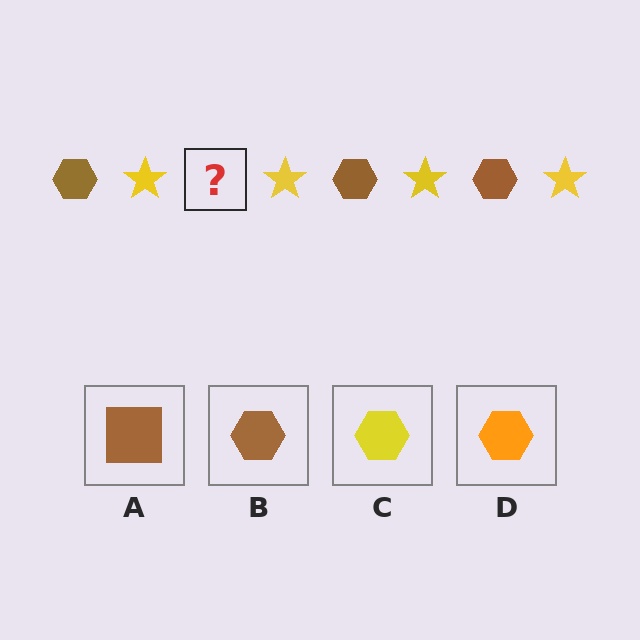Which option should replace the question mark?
Option B.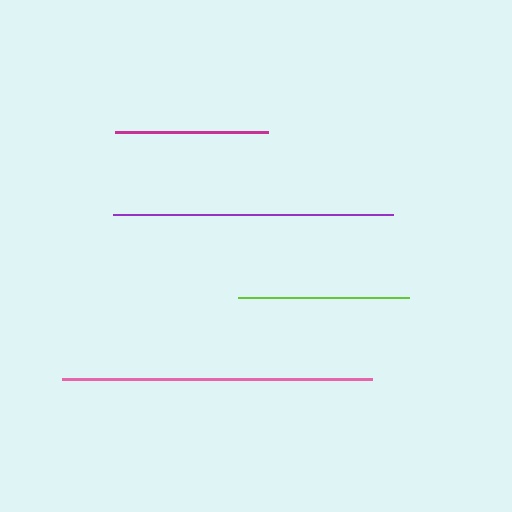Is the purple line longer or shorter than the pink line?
The pink line is longer than the purple line.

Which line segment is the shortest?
The magenta line is the shortest at approximately 153 pixels.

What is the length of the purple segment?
The purple segment is approximately 280 pixels long.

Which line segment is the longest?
The pink line is the longest at approximately 310 pixels.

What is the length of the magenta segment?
The magenta segment is approximately 153 pixels long.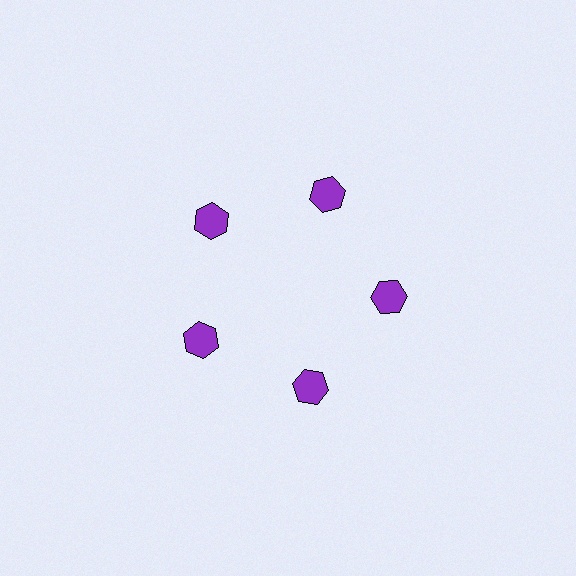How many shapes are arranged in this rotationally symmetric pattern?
There are 5 shapes, arranged in 5 groups of 1.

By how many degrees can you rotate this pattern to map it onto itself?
The pattern maps onto itself every 72 degrees of rotation.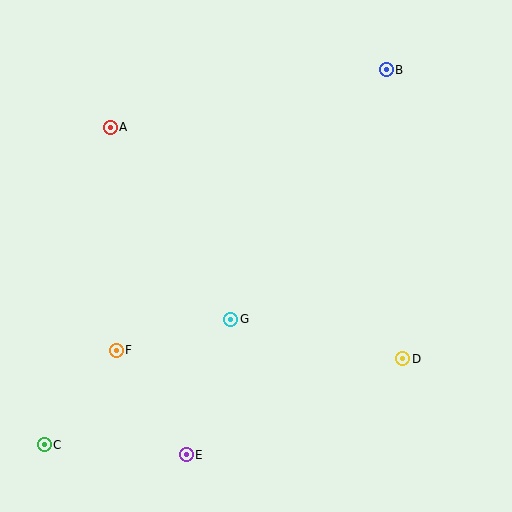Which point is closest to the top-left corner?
Point A is closest to the top-left corner.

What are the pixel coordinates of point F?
Point F is at (116, 350).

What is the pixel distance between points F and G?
The distance between F and G is 118 pixels.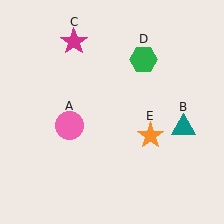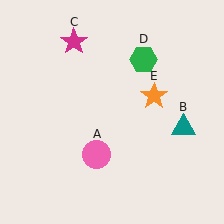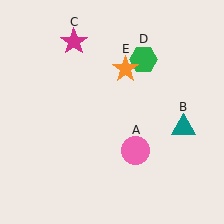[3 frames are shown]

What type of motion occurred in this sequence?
The pink circle (object A), orange star (object E) rotated counterclockwise around the center of the scene.